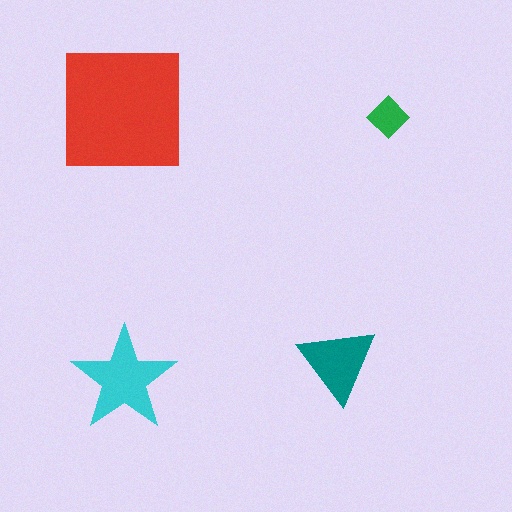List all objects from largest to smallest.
The red square, the cyan star, the teal triangle, the green diamond.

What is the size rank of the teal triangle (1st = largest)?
3rd.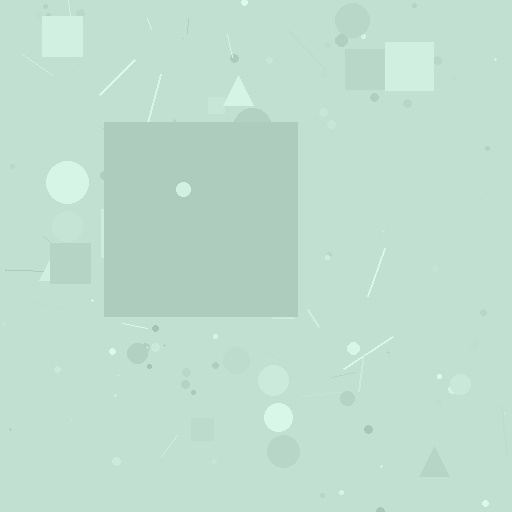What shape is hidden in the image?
A square is hidden in the image.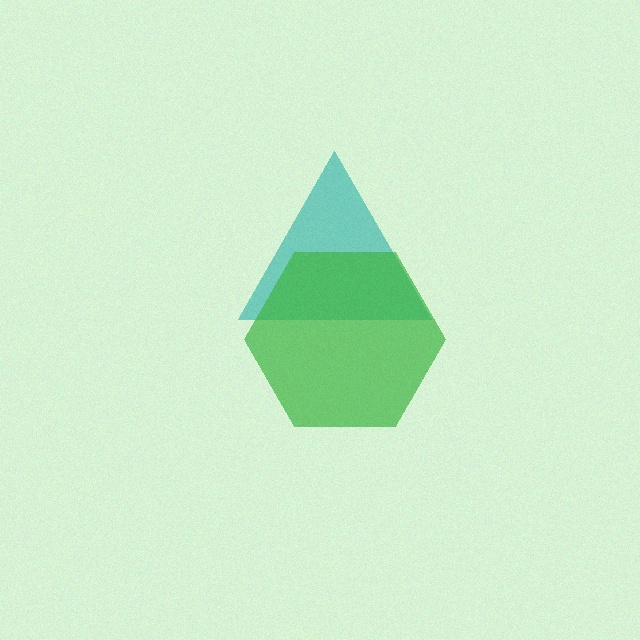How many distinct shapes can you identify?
There are 2 distinct shapes: a teal triangle, a green hexagon.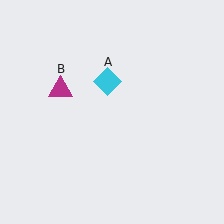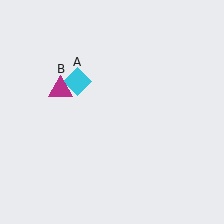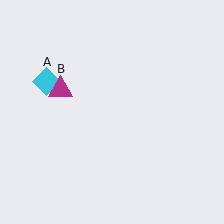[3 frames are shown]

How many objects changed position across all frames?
1 object changed position: cyan diamond (object A).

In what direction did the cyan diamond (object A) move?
The cyan diamond (object A) moved left.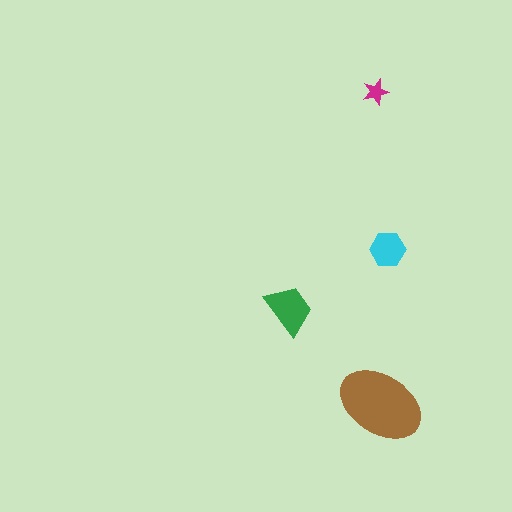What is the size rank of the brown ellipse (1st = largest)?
1st.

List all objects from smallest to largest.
The magenta star, the cyan hexagon, the green trapezoid, the brown ellipse.